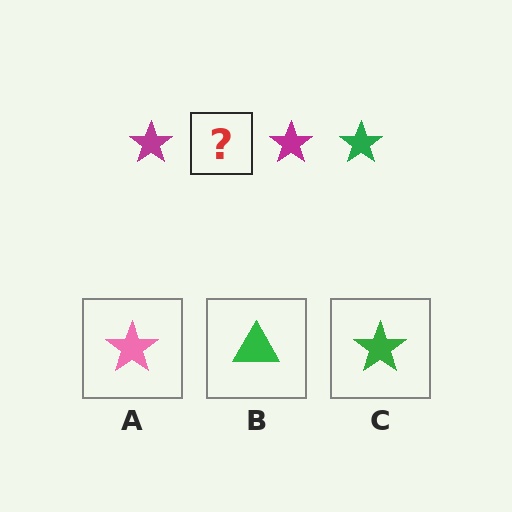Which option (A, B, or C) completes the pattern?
C.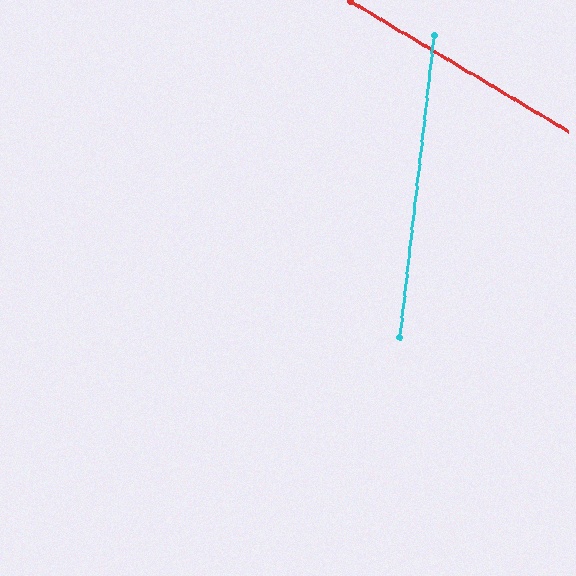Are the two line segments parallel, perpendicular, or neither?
Neither parallel nor perpendicular — they differ by about 66°.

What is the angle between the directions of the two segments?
Approximately 66 degrees.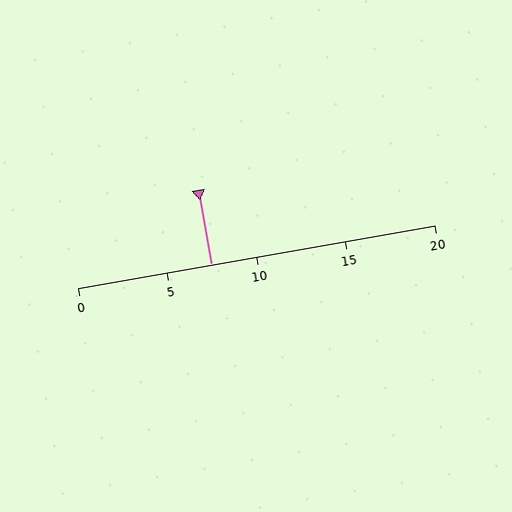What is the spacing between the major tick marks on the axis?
The major ticks are spaced 5 apart.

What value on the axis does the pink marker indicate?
The marker indicates approximately 7.5.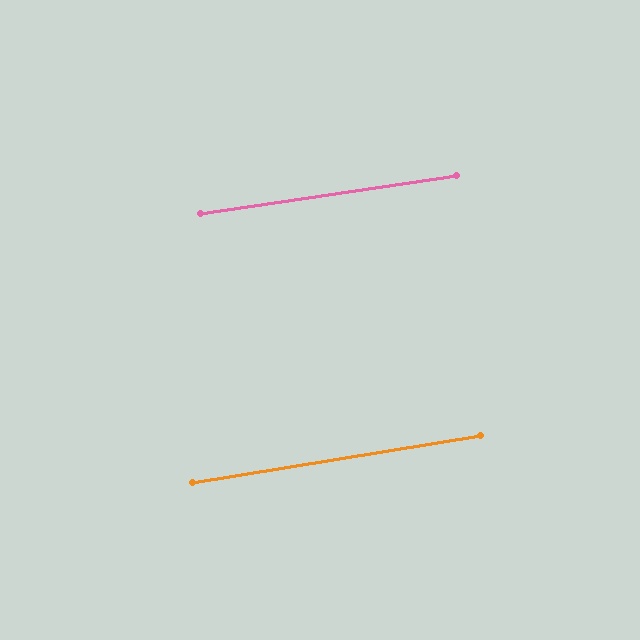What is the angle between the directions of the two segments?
Approximately 1 degree.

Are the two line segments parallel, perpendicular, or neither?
Parallel — their directions differ by only 0.8°.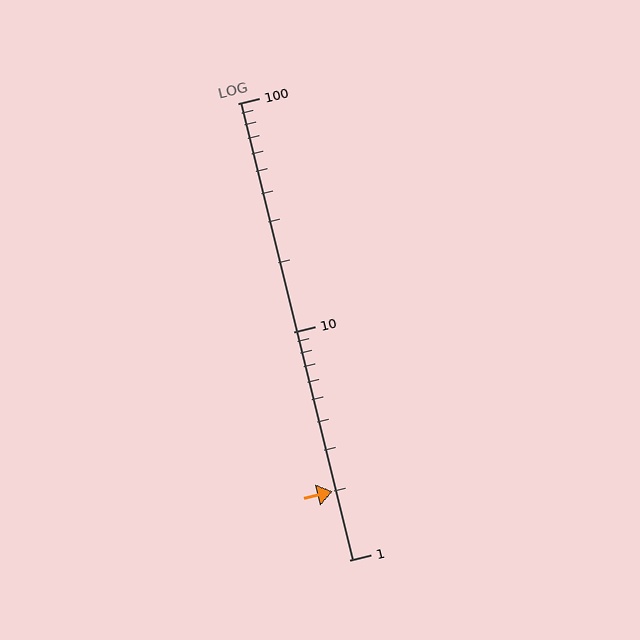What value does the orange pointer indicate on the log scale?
The pointer indicates approximately 2.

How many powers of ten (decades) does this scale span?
The scale spans 2 decades, from 1 to 100.